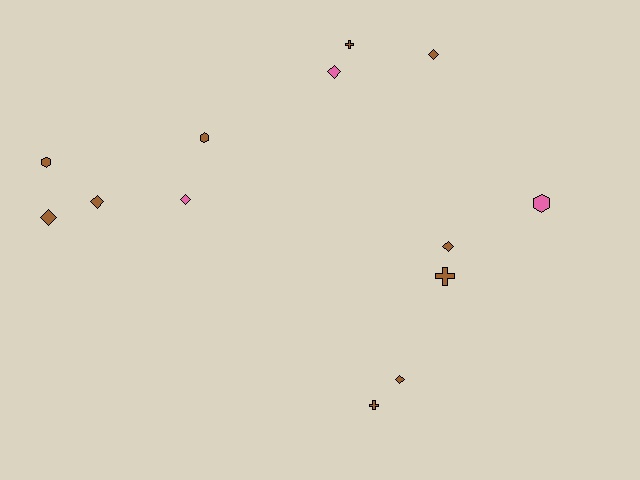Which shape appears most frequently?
Diamond, with 7 objects.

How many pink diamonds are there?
There are 2 pink diamonds.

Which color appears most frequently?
Brown, with 10 objects.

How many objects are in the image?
There are 13 objects.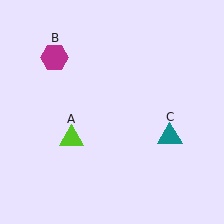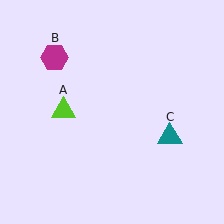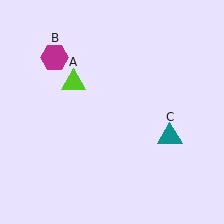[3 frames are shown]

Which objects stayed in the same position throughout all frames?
Magenta hexagon (object B) and teal triangle (object C) remained stationary.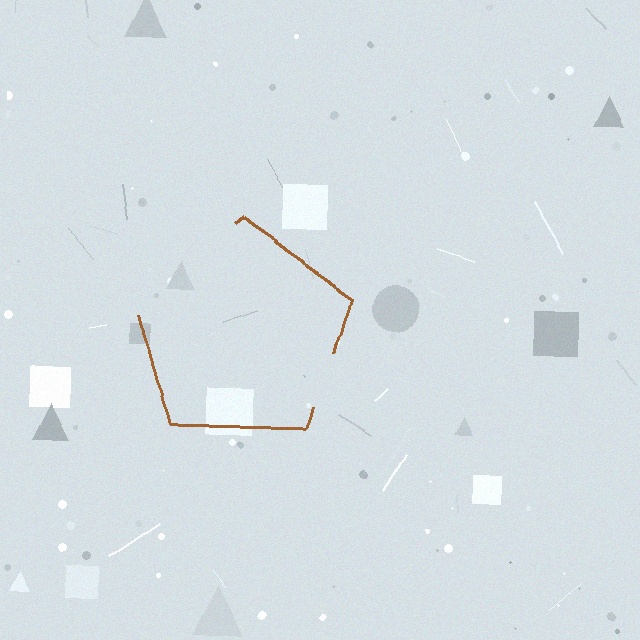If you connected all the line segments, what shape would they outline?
They would outline a pentagon.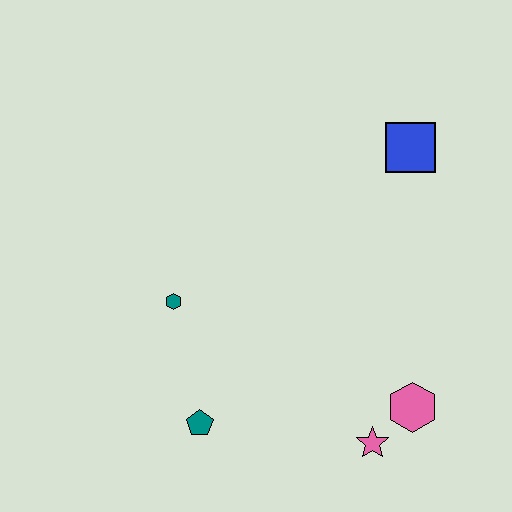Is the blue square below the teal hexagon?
No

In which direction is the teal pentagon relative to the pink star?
The teal pentagon is to the left of the pink star.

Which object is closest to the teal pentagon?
The teal hexagon is closest to the teal pentagon.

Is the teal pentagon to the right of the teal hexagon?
Yes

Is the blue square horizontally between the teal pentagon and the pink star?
No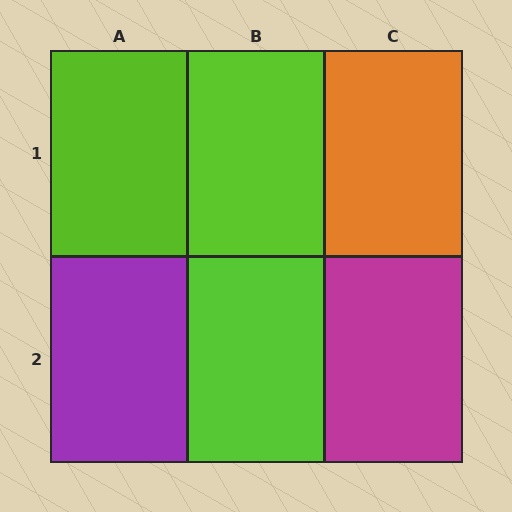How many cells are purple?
1 cell is purple.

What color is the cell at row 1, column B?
Lime.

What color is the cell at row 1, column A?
Lime.